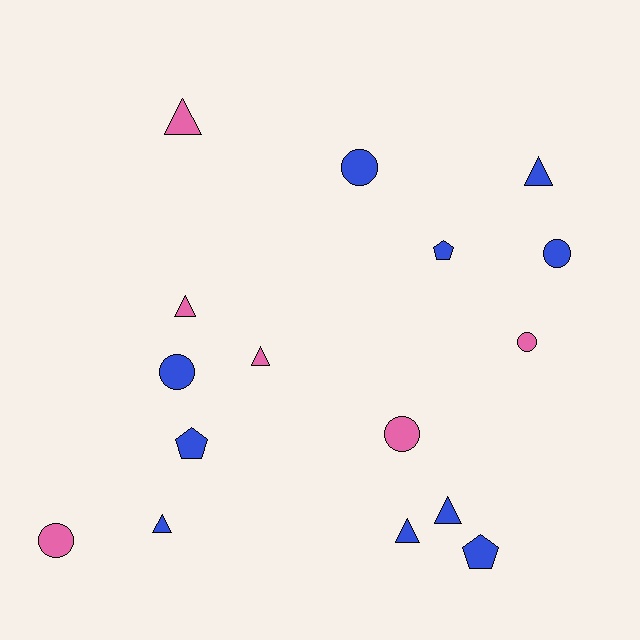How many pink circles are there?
There are 3 pink circles.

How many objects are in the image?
There are 16 objects.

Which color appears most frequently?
Blue, with 10 objects.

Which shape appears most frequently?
Triangle, with 7 objects.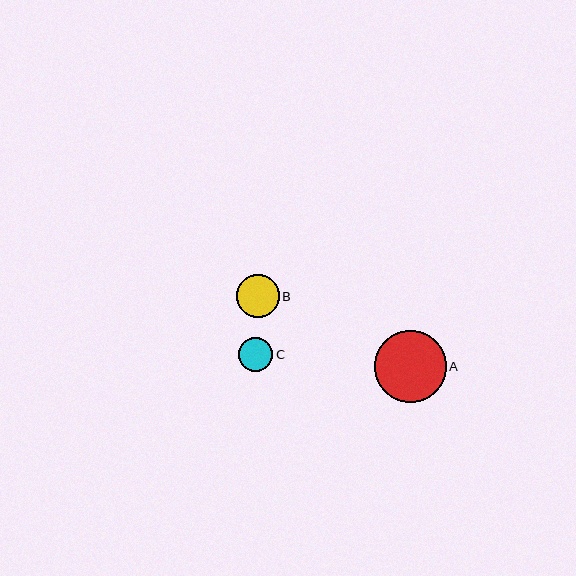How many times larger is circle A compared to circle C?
Circle A is approximately 2.1 times the size of circle C.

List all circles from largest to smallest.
From largest to smallest: A, B, C.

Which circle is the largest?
Circle A is the largest with a size of approximately 72 pixels.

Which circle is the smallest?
Circle C is the smallest with a size of approximately 34 pixels.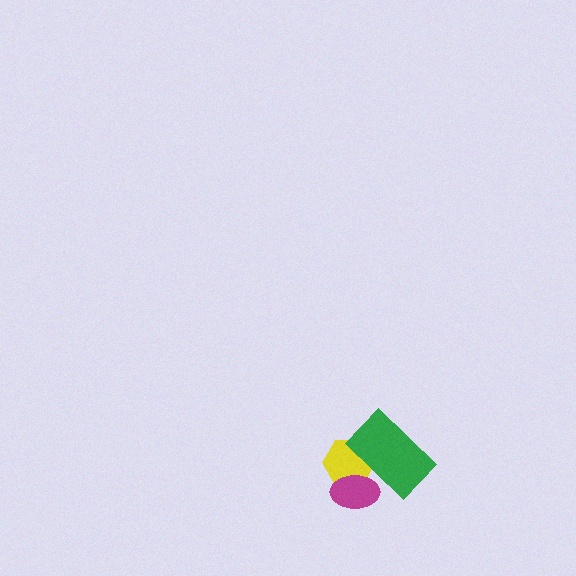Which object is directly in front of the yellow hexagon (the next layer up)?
The magenta ellipse is directly in front of the yellow hexagon.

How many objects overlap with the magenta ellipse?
2 objects overlap with the magenta ellipse.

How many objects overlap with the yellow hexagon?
2 objects overlap with the yellow hexagon.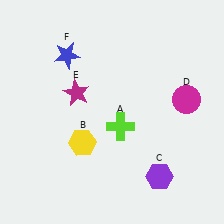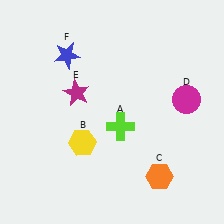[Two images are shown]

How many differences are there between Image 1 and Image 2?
There is 1 difference between the two images.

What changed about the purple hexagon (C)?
In Image 1, C is purple. In Image 2, it changed to orange.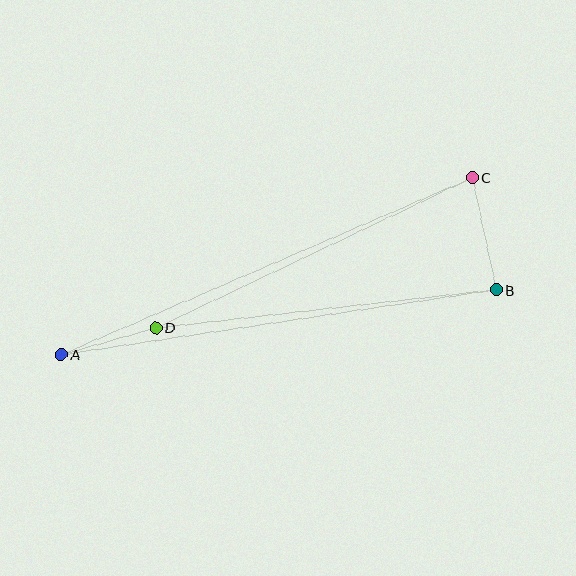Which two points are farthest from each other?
Points A and C are farthest from each other.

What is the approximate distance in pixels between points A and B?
The distance between A and B is approximately 440 pixels.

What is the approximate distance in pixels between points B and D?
The distance between B and D is approximately 343 pixels.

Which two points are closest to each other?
Points A and D are closest to each other.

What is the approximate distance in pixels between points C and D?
The distance between C and D is approximately 350 pixels.